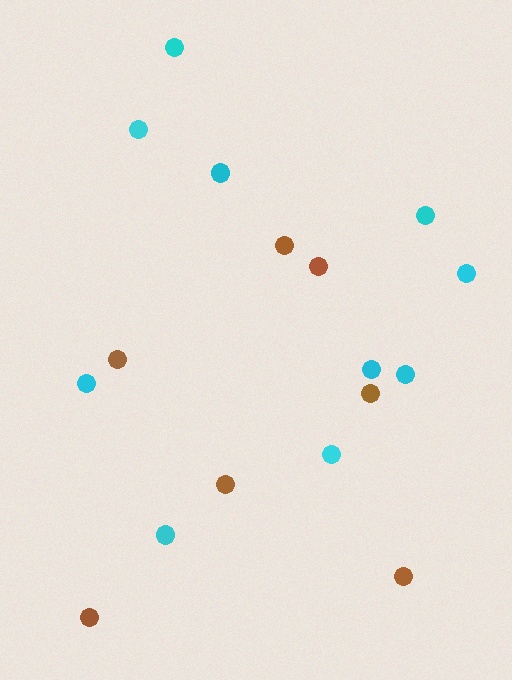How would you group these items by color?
There are 2 groups: one group of cyan circles (10) and one group of brown circles (7).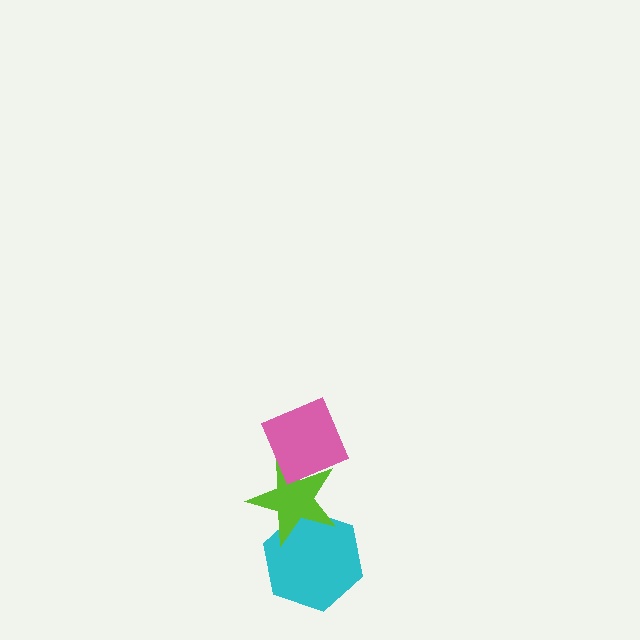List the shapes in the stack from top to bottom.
From top to bottom: the pink diamond, the lime star, the cyan hexagon.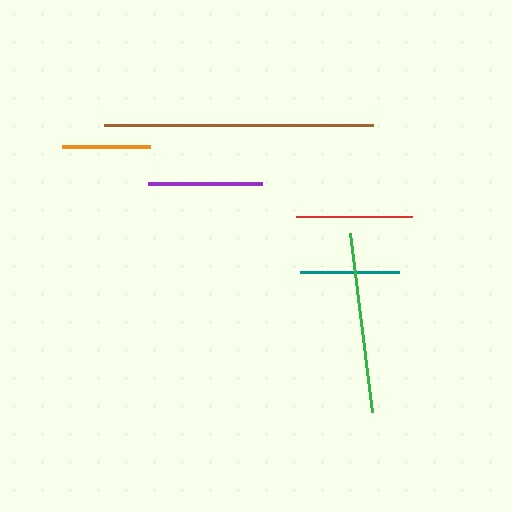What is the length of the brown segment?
The brown segment is approximately 269 pixels long.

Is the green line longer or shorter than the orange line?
The green line is longer than the orange line.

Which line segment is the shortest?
The orange line is the shortest at approximately 88 pixels.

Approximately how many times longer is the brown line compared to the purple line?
The brown line is approximately 2.4 times the length of the purple line.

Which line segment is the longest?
The brown line is the longest at approximately 269 pixels.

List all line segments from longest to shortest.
From longest to shortest: brown, green, red, purple, teal, orange.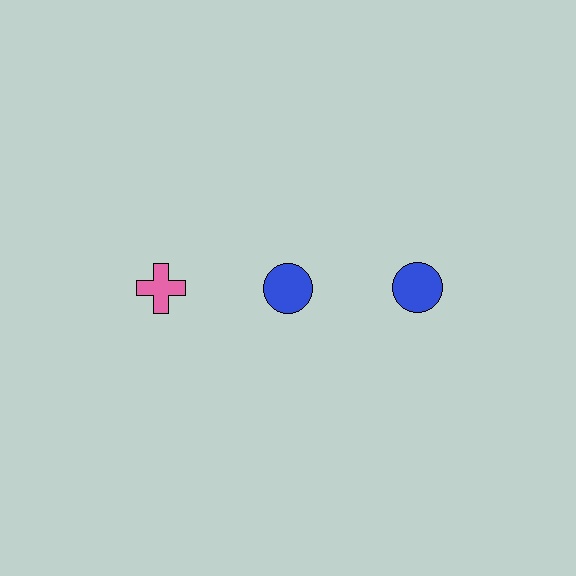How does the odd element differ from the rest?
It differs in both color (pink instead of blue) and shape (cross instead of circle).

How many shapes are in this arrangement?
There are 3 shapes arranged in a grid pattern.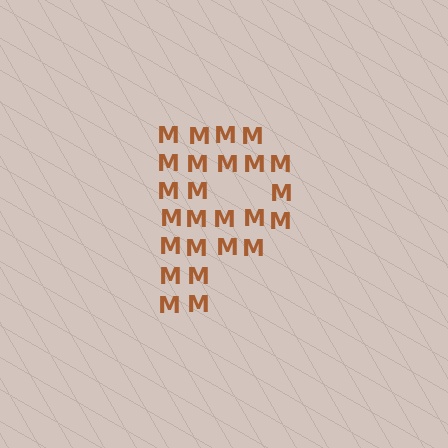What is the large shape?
The large shape is the letter P.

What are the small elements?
The small elements are letter M's.